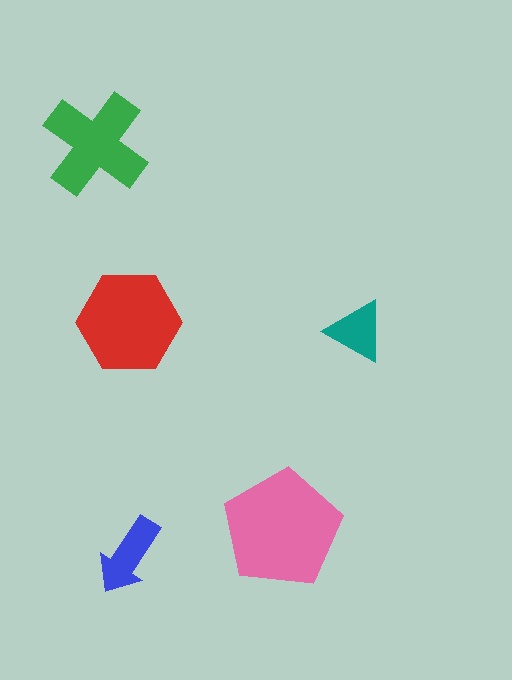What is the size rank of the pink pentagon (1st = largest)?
1st.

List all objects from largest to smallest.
The pink pentagon, the red hexagon, the green cross, the blue arrow, the teal triangle.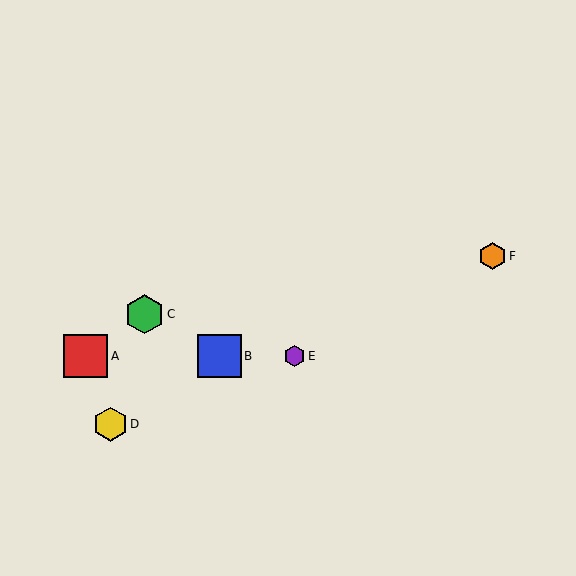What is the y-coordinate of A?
Object A is at y≈356.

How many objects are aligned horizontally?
3 objects (A, B, E) are aligned horizontally.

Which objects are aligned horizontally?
Objects A, B, E are aligned horizontally.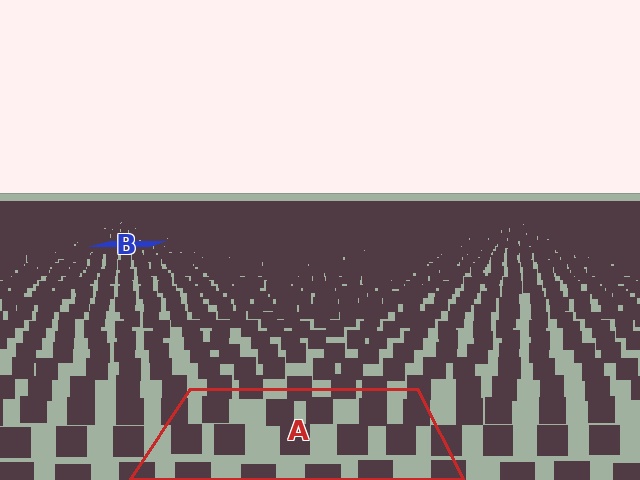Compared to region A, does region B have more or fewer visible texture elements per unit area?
Region B has more texture elements per unit area — they are packed more densely because it is farther away.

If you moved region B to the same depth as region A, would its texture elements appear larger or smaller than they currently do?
They would appear larger. At a closer depth, the same texture elements are projected at a bigger on-screen size.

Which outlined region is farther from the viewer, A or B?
Region B is farther from the viewer — the texture elements inside it appear smaller and more densely packed.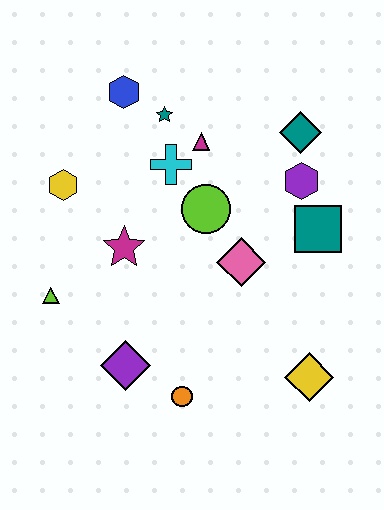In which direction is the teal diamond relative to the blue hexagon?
The teal diamond is to the right of the blue hexagon.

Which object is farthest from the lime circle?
The yellow diamond is farthest from the lime circle.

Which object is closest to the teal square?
The purple hexagon is closest to the teal square.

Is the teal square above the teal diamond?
No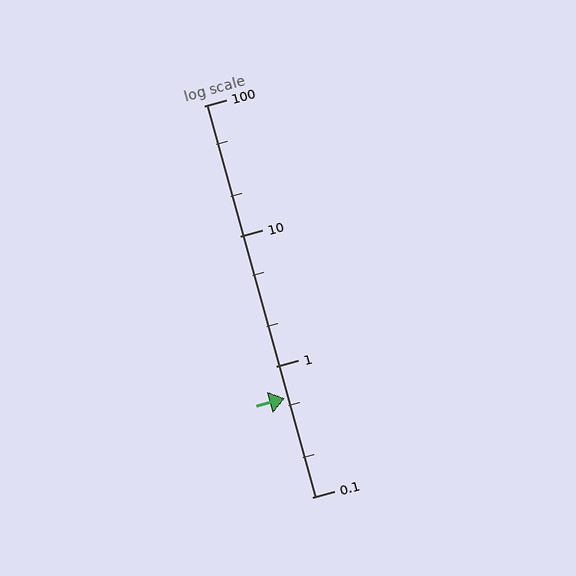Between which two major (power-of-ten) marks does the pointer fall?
The pointer is between 0.1 and 1.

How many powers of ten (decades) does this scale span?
The scale spans 3 decades, from 0.1 to 100.